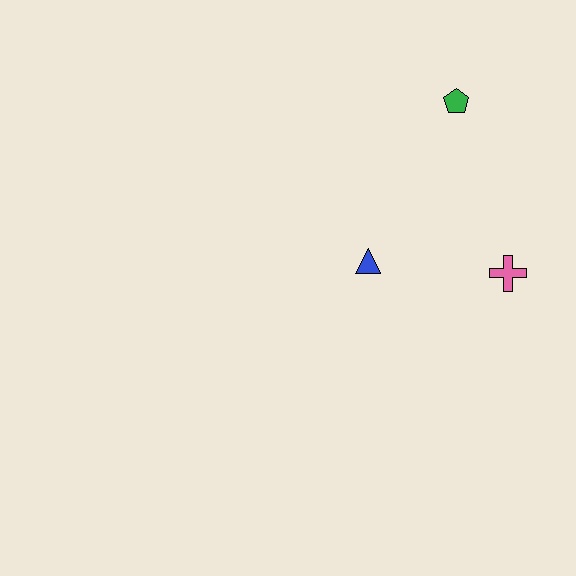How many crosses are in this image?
There is 1 cross.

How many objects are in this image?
There are 3 objects.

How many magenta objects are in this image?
There are no magenta objects.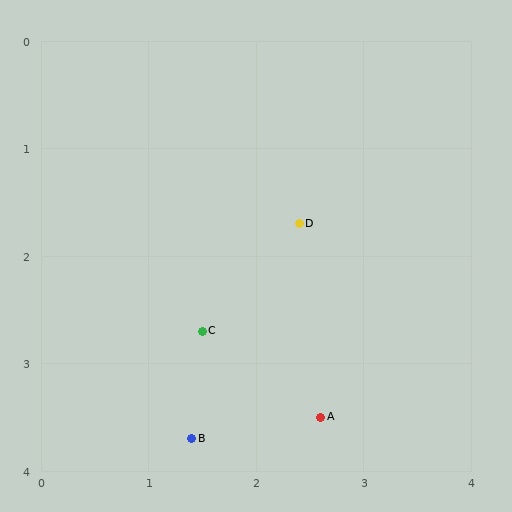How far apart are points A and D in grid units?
Points A and D are about 1.8 grid units apart.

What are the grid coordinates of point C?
Point C is at approximately (1.5, 2.7).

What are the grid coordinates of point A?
Point A is at approximately (2.6, 3.5).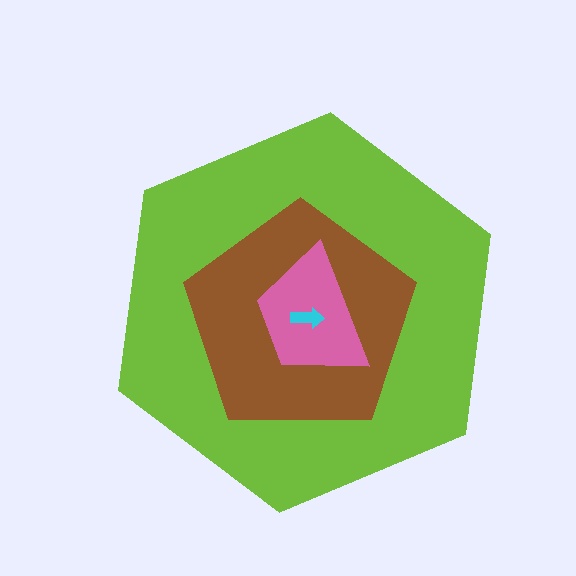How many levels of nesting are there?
4.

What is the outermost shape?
The lime hexagon.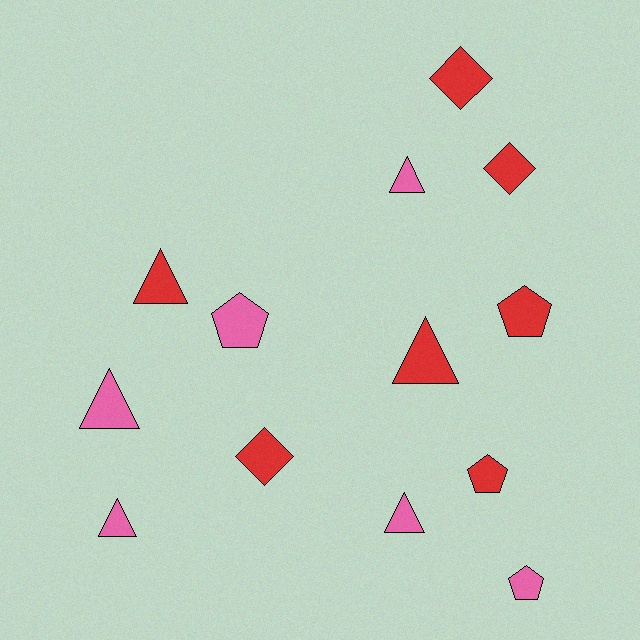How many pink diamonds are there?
There are no pink diamonds.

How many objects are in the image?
There are 13 objects.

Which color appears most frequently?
Red, with 7 objects.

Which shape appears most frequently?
Triangle, with 6 objects.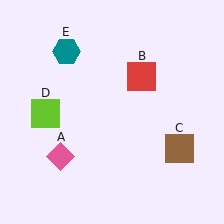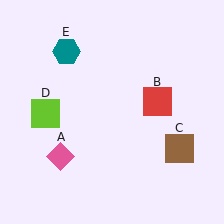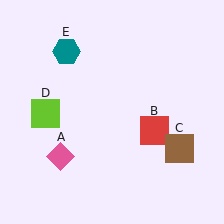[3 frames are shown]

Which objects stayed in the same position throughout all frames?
Pink diamond (object A) and brown square (object C) and lime square (object D) and teal hexagon (object E) remained stationary.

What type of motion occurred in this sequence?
The red square (object B) rotated clockwise around the center of the scene.